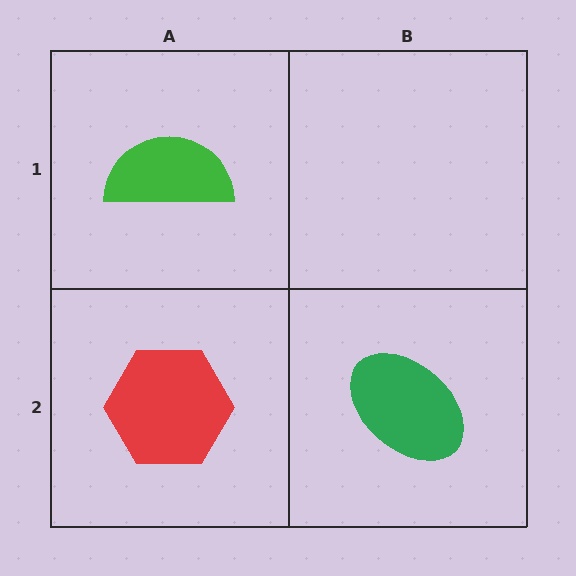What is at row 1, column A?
A green semicircle.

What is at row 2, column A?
A red hexagon.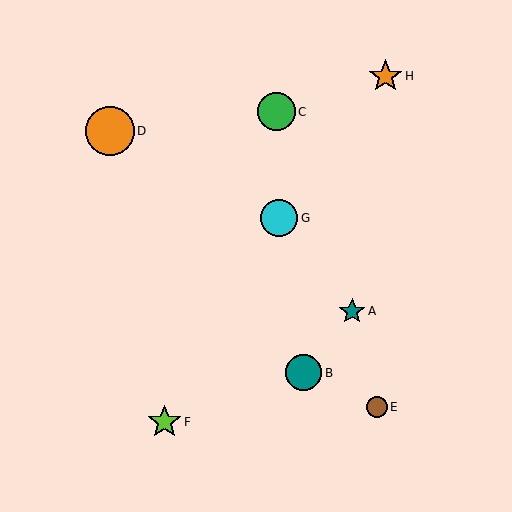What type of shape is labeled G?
Shape G is a cyan circle.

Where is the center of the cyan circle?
The center of the cyan circle is at (279, 218).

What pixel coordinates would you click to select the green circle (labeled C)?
Click at (276, 112) to select the green circle C.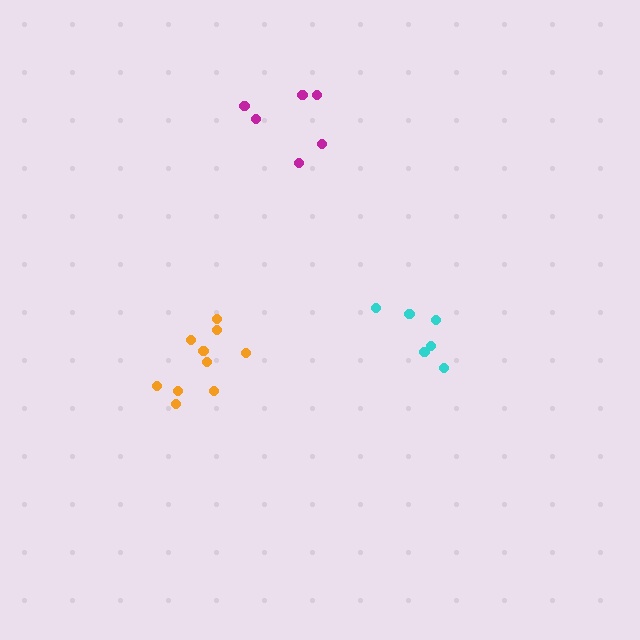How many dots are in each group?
Group 1: 10 dots, Group 2: 6 dots, Group 3: 6 dots (22 total).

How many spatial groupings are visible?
There are 3 spatial groupings.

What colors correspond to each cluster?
The clusters are colored: orange, magenta, cyan.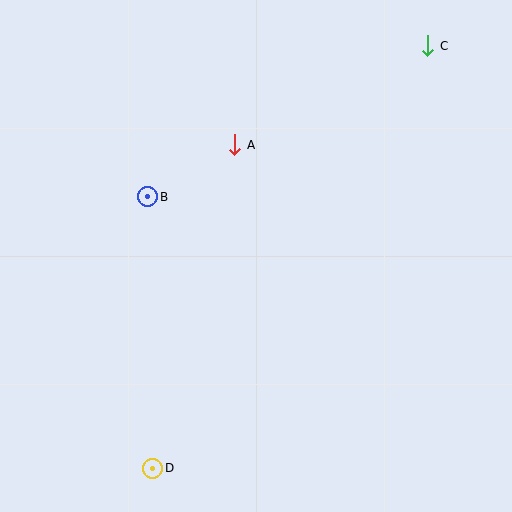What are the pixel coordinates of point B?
Point B is at (148, 197).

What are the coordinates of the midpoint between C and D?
The midpoint between C and D is at (290, 257).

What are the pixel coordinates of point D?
Point D is at (153, 468).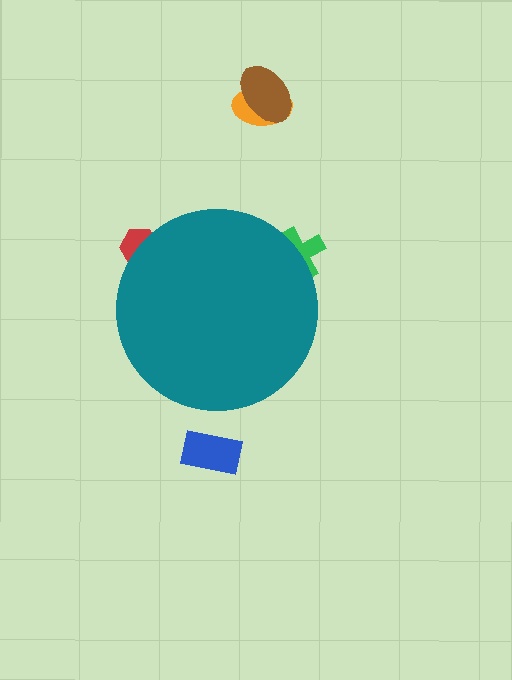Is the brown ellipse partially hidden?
No, the brown ellipse is fully visible.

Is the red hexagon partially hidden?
Yes, the red hexagon is partially hidden behind the teal circle.